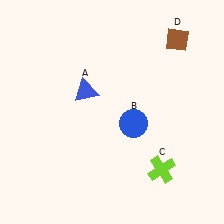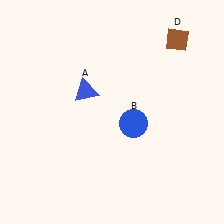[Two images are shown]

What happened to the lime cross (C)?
The lime cross (C) was removed in Image 2. It was in the bottom-right area of Image 1.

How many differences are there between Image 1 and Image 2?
There is 1 difference between the two images.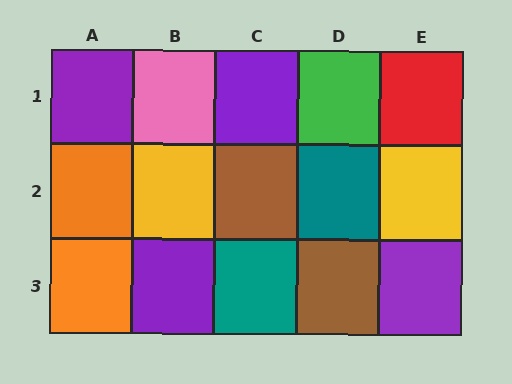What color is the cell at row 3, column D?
Brown.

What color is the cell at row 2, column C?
Brown.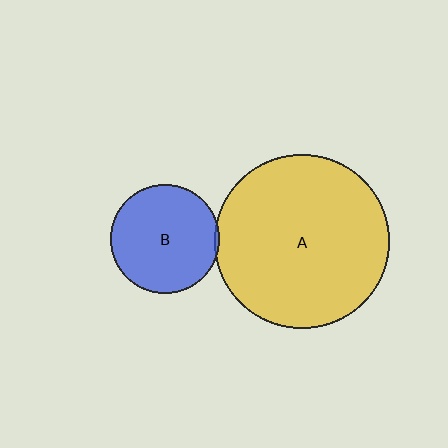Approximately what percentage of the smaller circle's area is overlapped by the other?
Approximately 5%.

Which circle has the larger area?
Circle A (yellow).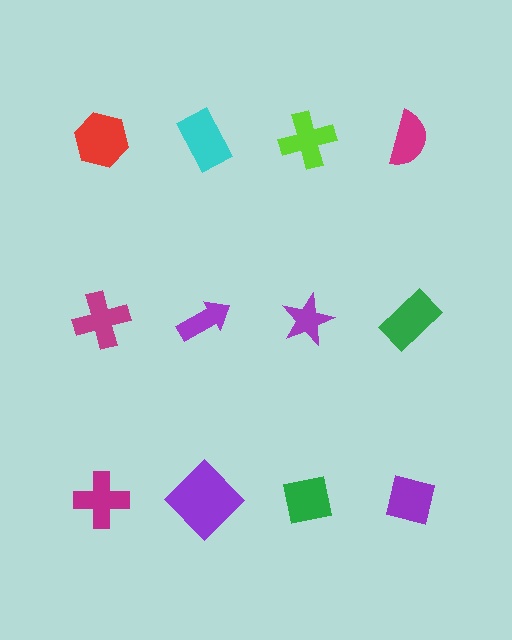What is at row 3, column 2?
A purple diamond.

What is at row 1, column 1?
A red hexagon.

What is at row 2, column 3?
A purple star.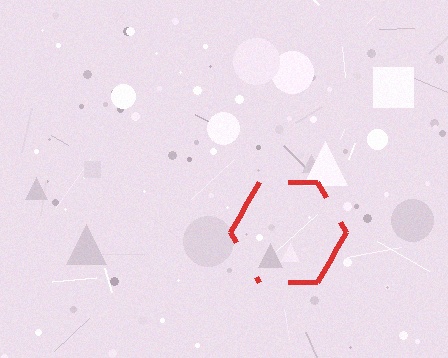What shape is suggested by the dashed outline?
The dashed outline suggests a hexagon.